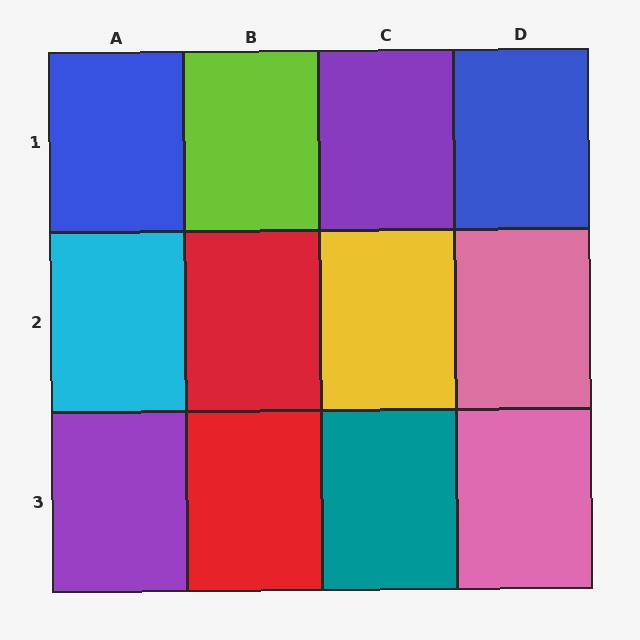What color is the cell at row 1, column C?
Purple.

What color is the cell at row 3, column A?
Purple.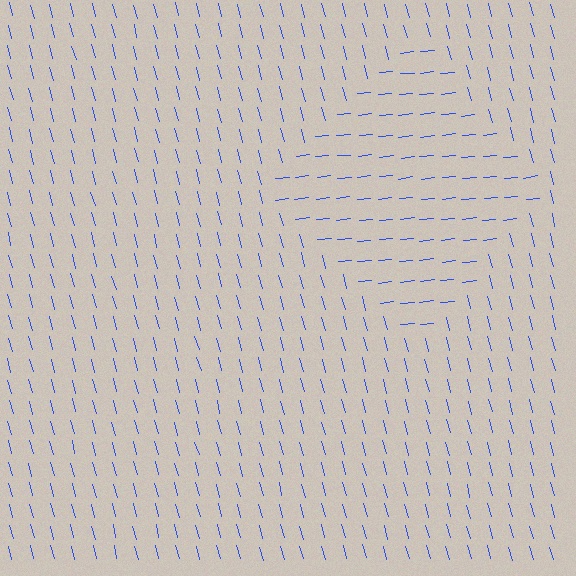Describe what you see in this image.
The image is filled with small blue line segments. A diamond region in the image has lines oriented differently from the surrounding lines, creating a visible texture boundary.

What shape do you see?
I see a diamond.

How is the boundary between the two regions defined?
The boundary is defined purely by a change in line orientation (approximately 81 degrees difference). All lines are the same color and thickness.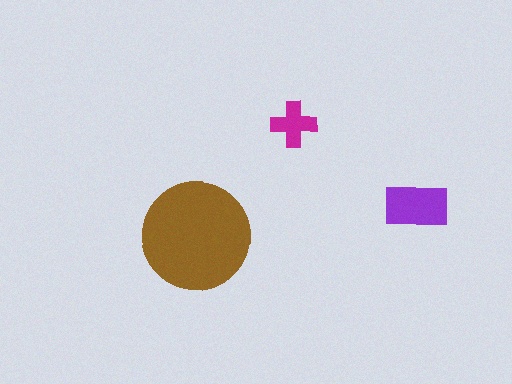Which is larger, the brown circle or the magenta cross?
The brown circle.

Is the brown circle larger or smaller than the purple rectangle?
Larger.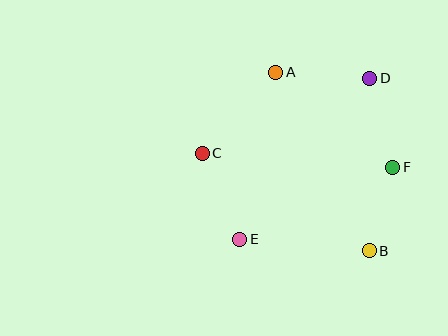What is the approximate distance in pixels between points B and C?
The distance between B and C is approximately 193 pixels.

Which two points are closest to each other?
Points B and F are closest to each other.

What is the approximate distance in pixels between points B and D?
The distance between B and D is approximately 173 pixels.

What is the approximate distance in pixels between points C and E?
The distance between C and E is approximately 94 pixels.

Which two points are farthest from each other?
Points D and E are farthest from each other.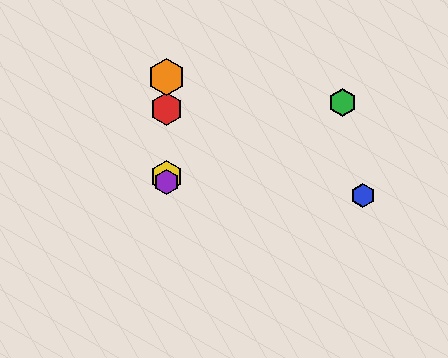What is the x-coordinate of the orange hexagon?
The orange hexagon is at x≈166.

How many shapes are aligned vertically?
4 shapes (the red hexagon, the yellow hexagon, the purple hexagon, the orange hexagon) are aligned vertically.